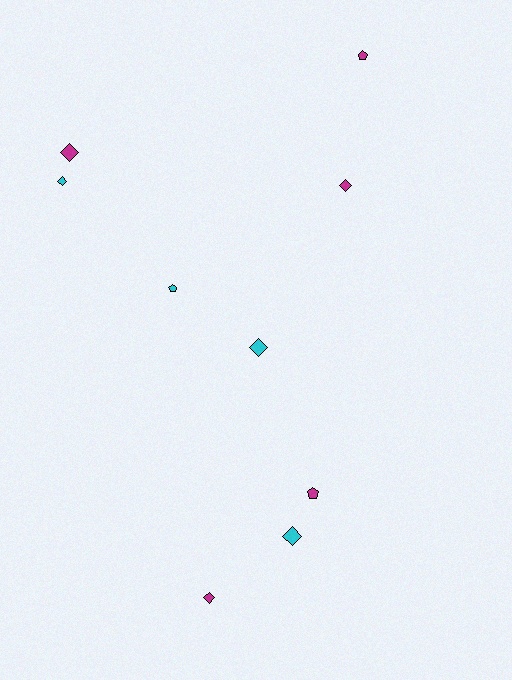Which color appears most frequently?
Magenta, with 5 objects.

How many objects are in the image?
There are 9 objects.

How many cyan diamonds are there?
There are 3 cyan diamonds.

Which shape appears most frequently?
Diamond, with 6 objects.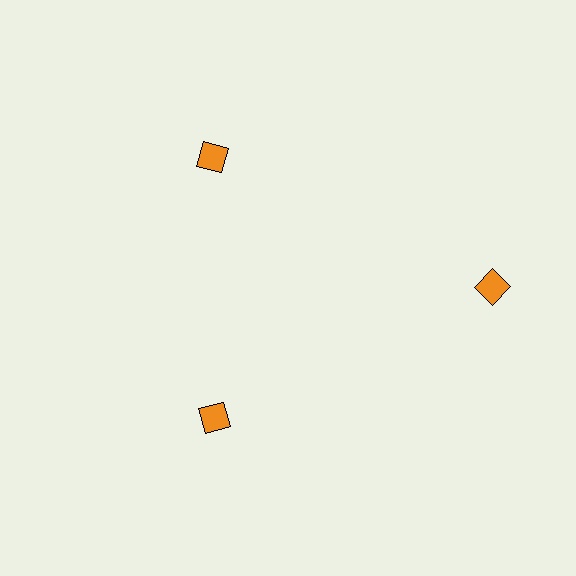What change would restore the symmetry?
The symmetry would be restored by moving it inward, back onto the ring so that all 3 diamonds sit at equal angles and equal distance from the center.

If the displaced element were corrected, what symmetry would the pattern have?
It would have 3-fold rotational symmetry — the pattern would map onto itself every 120 degrees.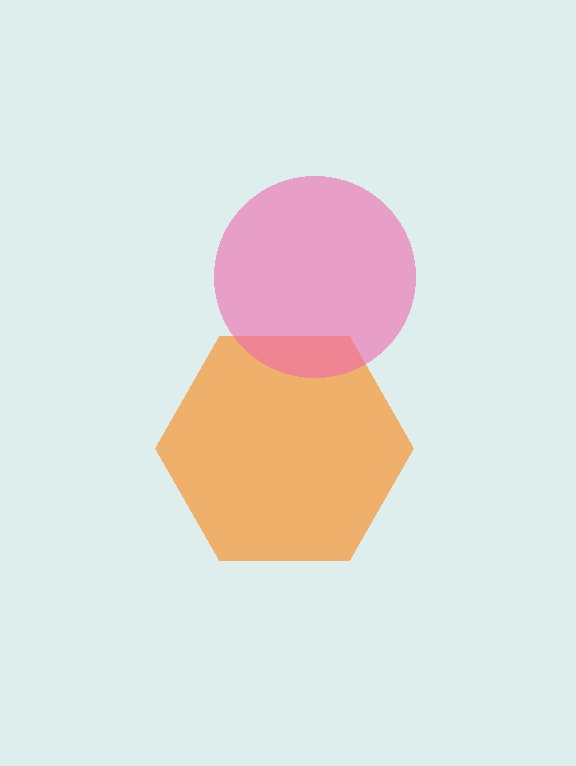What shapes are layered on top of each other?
The layered shapes are: an orange hexagon, a pink circle.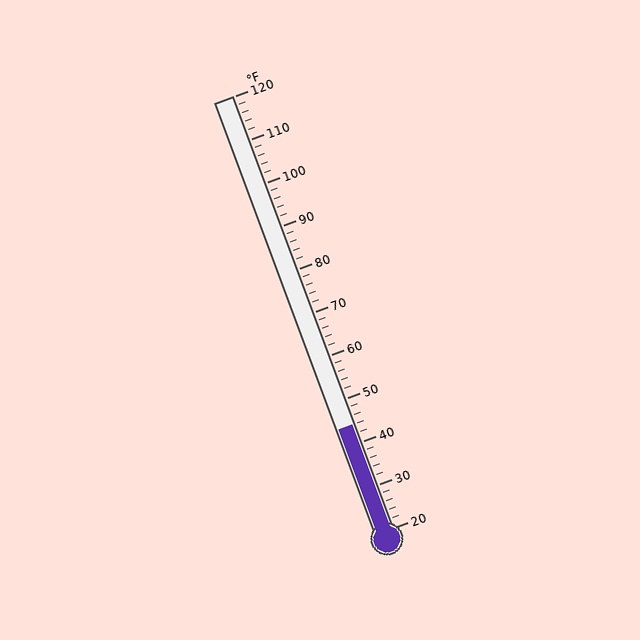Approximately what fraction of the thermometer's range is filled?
The thermometer is filled to approximately 25% of its range.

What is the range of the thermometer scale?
The thermometer scale ranges from 20°F to 120°F.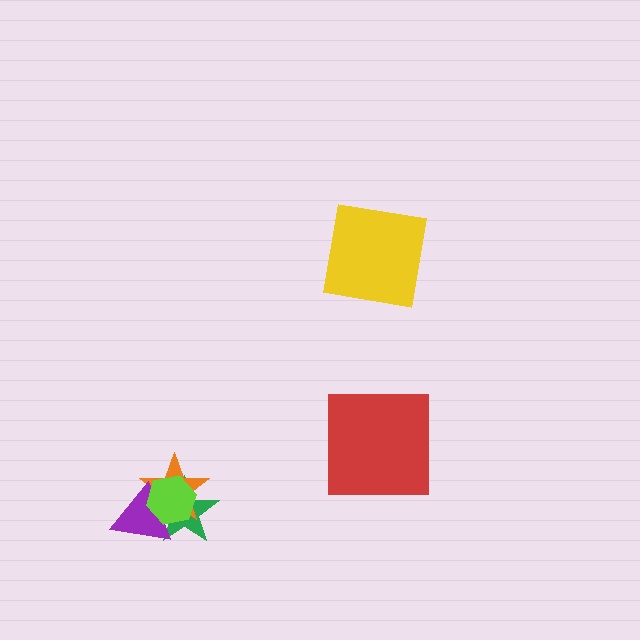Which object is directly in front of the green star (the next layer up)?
The orange star is directly in front of the green star.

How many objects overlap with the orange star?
3 objects overlap with the orange star.